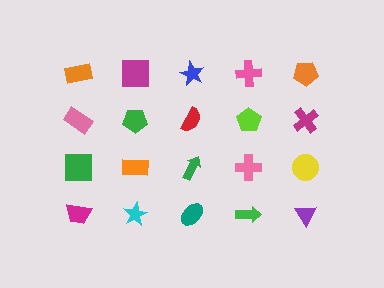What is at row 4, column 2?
A cyan star.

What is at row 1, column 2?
A magenta square.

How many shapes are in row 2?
5 shapes.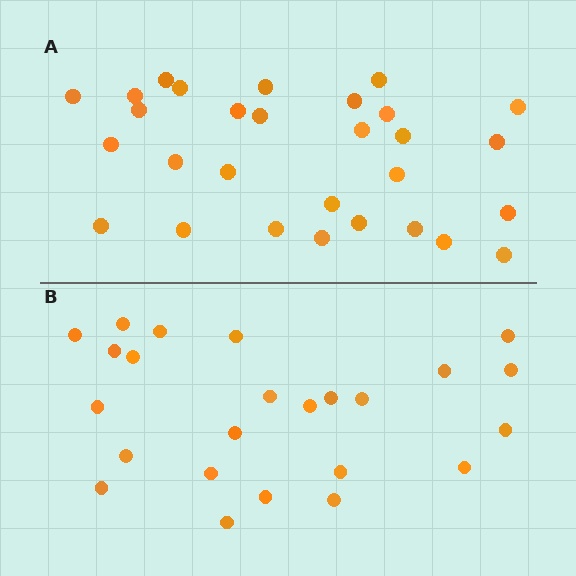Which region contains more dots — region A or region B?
Region A (the top region) has more dots.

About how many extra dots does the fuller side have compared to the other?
Region A has about 5 more dots than region B.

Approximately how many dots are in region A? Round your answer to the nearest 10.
About 30 dots. (The exact count is 29, which rounds to 30.)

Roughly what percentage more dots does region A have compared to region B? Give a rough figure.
About 20% more.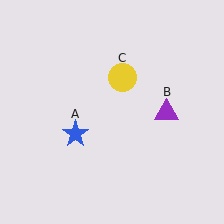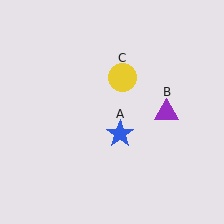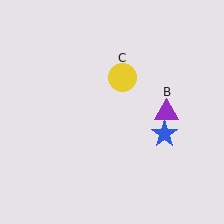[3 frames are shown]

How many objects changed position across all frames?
1 object changed position: blue star (object A).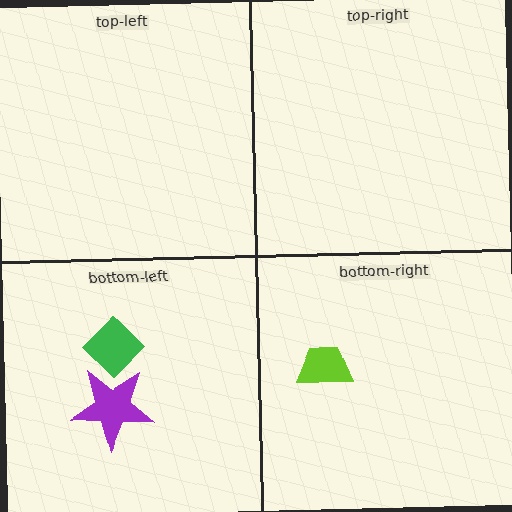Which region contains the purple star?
The bottom-left region.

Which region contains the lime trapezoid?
The bottom-right region.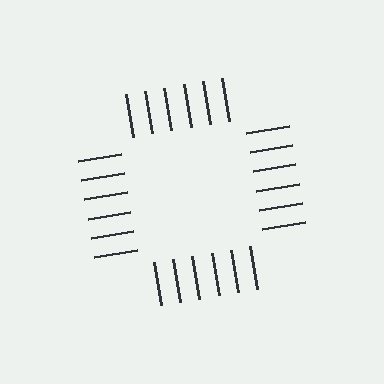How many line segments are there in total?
24 — 6 along each of the 4 edges.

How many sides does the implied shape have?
4 sides — the line-ends trace a square.